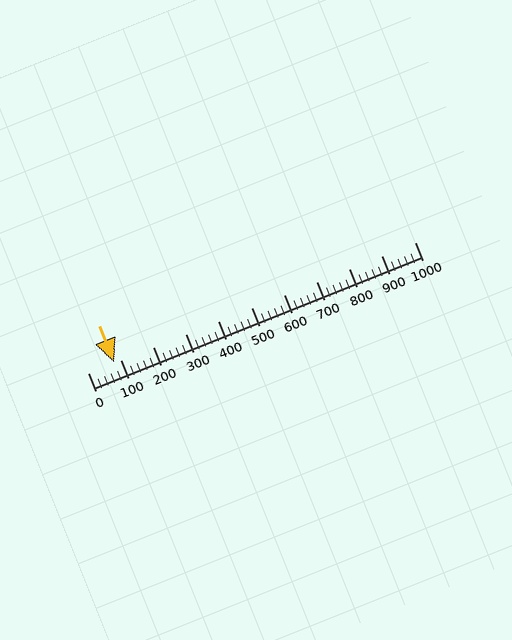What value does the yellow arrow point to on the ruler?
The yellow arrow points to approximately 80.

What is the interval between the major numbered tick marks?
The major tick marks are spaced 100 units apart.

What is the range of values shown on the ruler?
The ruler shows values from 0 to 1000.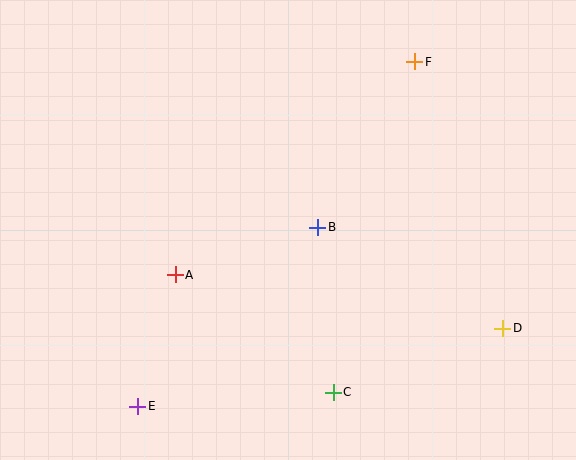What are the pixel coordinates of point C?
Point C is at (333, 392).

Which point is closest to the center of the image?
Point B at (318, 227) is closest to the center.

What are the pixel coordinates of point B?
Point B is at (318, 227).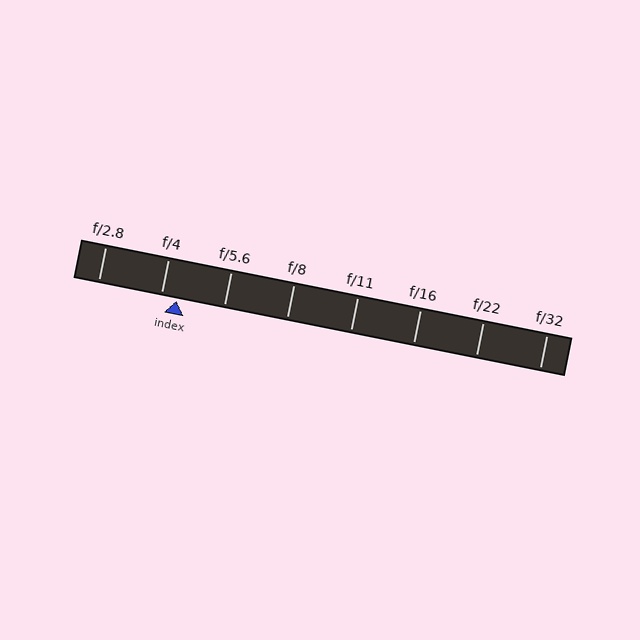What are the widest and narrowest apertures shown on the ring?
The widest aperture shown is f/2.8 and the narrowest is f/32.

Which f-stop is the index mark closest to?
The index mark is closest to f/4.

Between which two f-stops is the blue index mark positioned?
The index mark is between f/4 and f/5.6.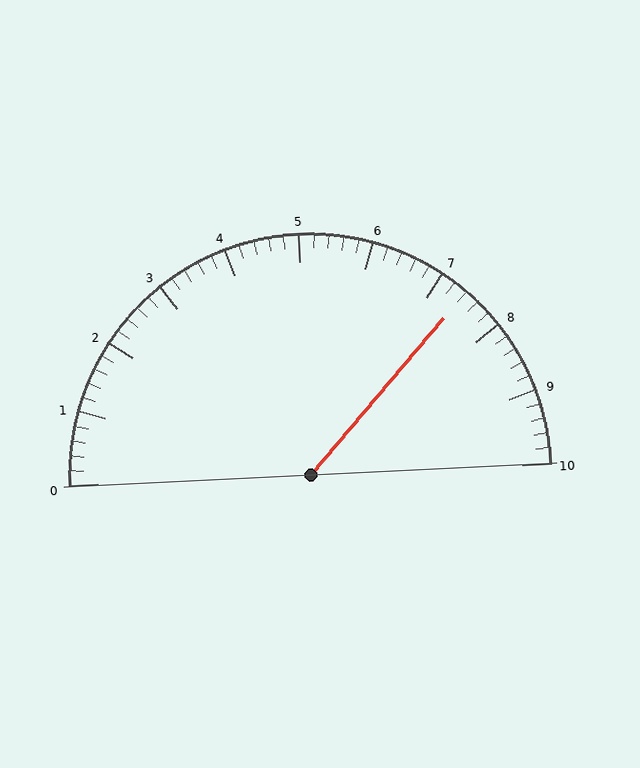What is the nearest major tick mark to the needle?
The nearest major tick mark is 7.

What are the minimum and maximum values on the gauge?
The gauge ranges from 0 to 10.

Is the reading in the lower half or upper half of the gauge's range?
The reading is in the upper half of the range (0 to 10).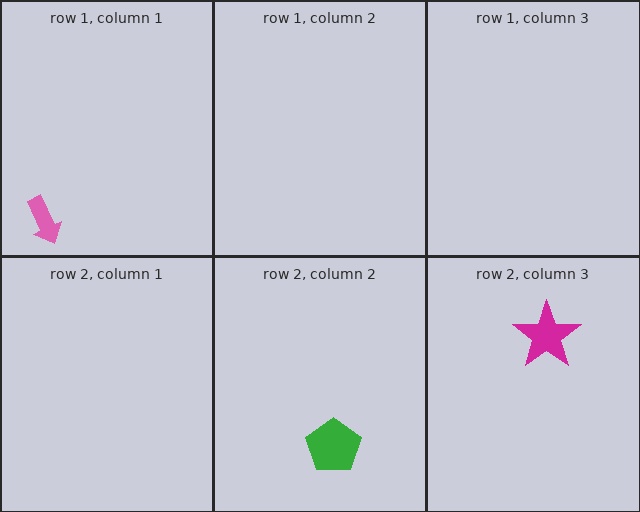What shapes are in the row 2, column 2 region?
The green pentagon.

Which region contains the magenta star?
The row 2, column 3 region.